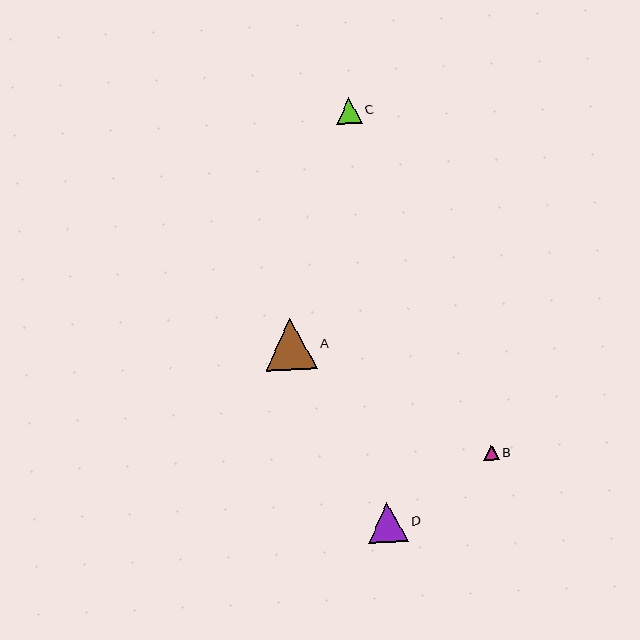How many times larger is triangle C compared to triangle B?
Triangle C is approximately 1.7 times the size of triangle B.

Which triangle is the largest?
Triangle A is the largest with a size of approximately 52 pixels.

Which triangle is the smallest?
Triangle B is the smallest with a size of approximately 15 pixels.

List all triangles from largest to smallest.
From largest to smallest: A, D, C, B.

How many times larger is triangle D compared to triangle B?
Triangle D is approximately 2.6 times the size of triangle B.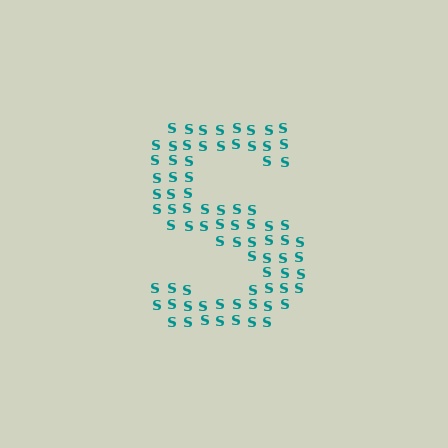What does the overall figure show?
The overall figure shows the letter S.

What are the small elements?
The small elements are letter S's.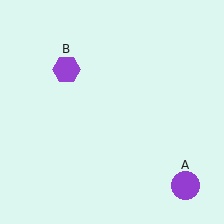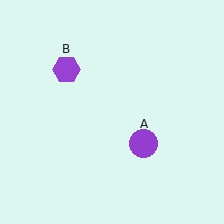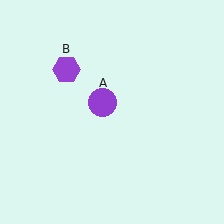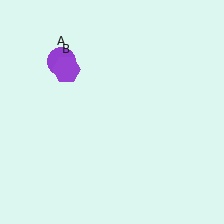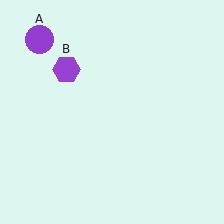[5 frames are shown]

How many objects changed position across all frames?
1 object changed position: purple circle (object A).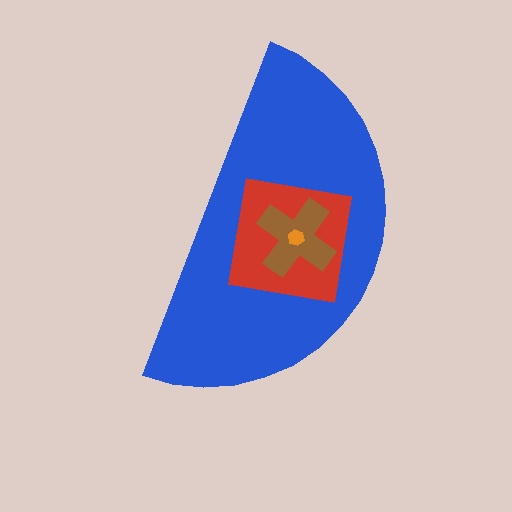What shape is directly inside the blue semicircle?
The red square.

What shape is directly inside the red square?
The brown cross.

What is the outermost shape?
The blue semicircle.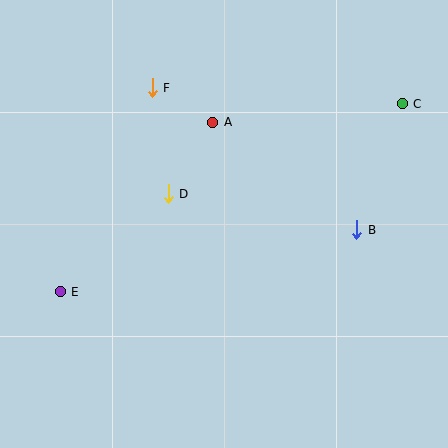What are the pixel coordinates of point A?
Point A is at (213, 122).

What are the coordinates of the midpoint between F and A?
The midpoint between F and A is at (183, 105).